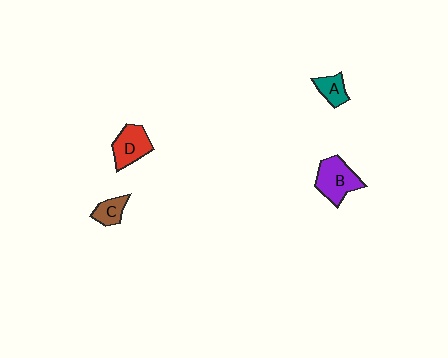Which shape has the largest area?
Shape B (purple).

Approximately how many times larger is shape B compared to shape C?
Approximately 2.0 times.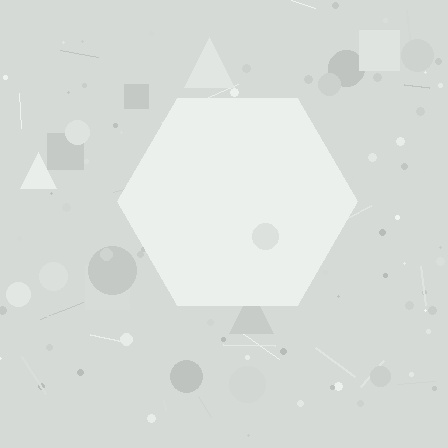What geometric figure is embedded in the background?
A hexagon is embedded in the background.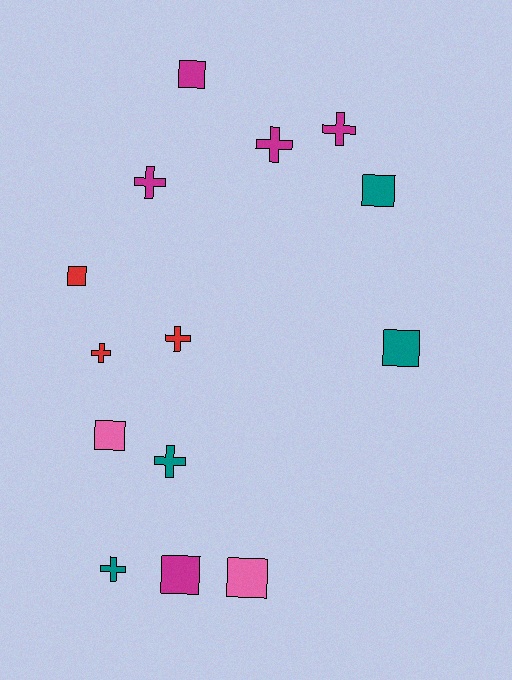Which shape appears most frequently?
Square, with 7 objects.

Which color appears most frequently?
Magenta, with 5 objects.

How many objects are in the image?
There are 14 objects.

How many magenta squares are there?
There are 2 magenta squares.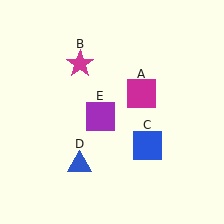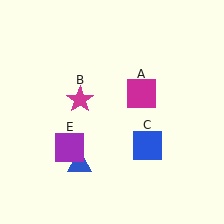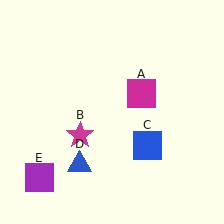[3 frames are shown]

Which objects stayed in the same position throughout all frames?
Magenta square (object A) and blue square (object C) and blue triangle (object D) remained stationary.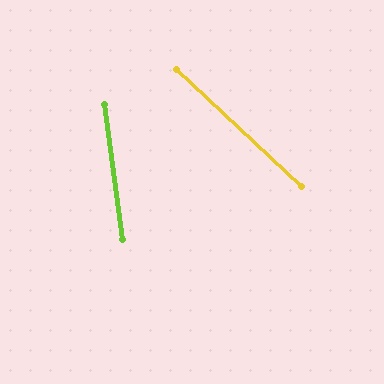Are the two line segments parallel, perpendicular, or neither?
Neither parallel nor perpendicular — they differ by about 39°.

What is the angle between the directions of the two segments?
Approximately 39 degrees.